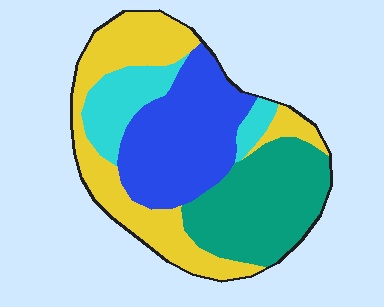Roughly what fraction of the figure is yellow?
Yellow takes up about one third (1/3) of the figure.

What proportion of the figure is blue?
Blue takes up about one quarter (1/4) of the figure.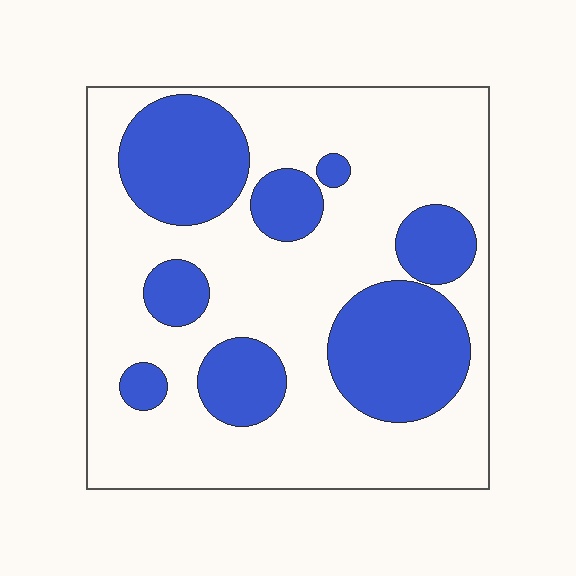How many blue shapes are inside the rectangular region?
8.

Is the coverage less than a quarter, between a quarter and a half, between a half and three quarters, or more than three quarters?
Between a quarter and a half.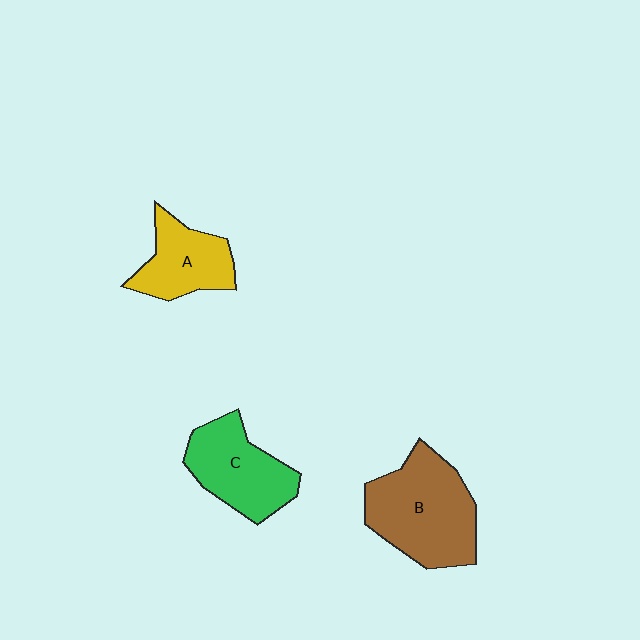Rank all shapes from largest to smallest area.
From largest to smallest: B (brown), C (green), A (yellow).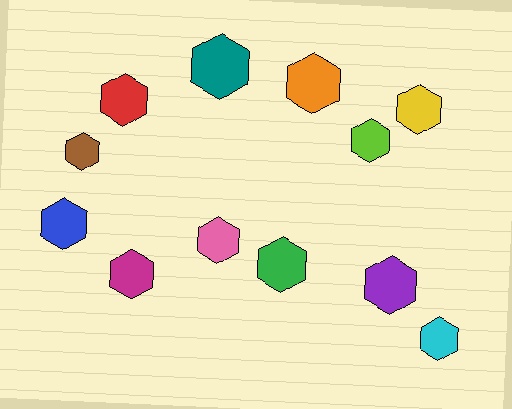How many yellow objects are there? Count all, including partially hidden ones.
There is 1 yellow object.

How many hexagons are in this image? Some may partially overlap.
There are 12 hexagons.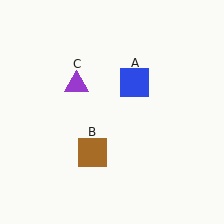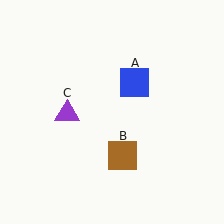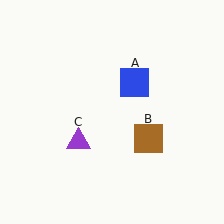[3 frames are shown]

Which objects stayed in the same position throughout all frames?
Blue square (object A) remained stationary.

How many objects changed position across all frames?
2 objects changed position: brown square (object B), purple triangle (object C).